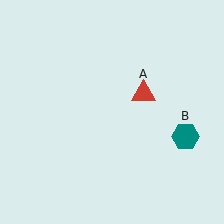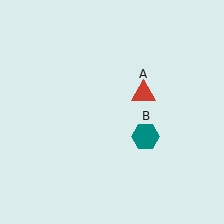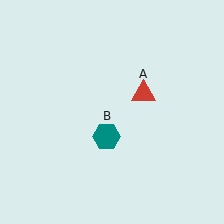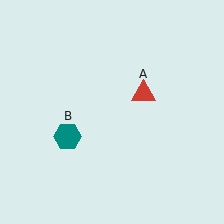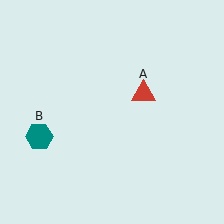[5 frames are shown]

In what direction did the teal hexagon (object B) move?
The teal hexagon (object B) moved left.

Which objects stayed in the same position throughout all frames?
Red triangle (object A) remained stationary.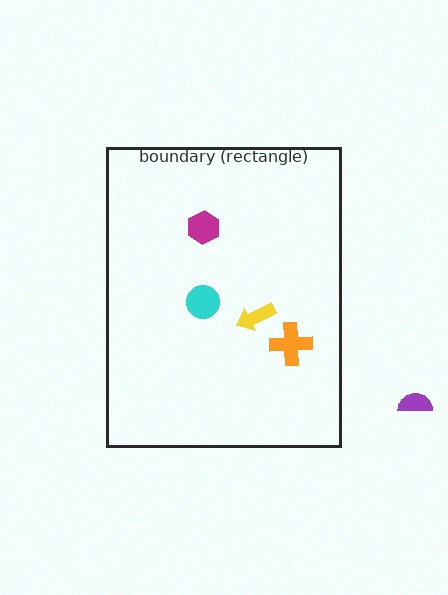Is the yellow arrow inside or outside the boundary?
Inside.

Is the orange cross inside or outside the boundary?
Inside.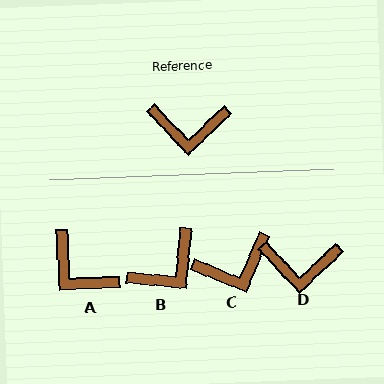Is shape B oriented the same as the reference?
No, it is off by about 42 degrees.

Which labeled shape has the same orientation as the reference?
D.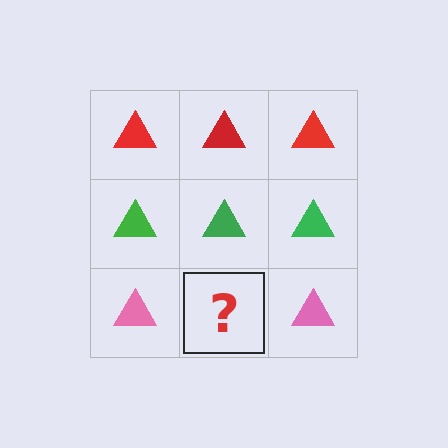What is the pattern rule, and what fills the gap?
The rule is that each row has a consistent color. The gap should be filled with a pink triangle.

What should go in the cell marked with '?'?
The missing cell should contain a pink triangle.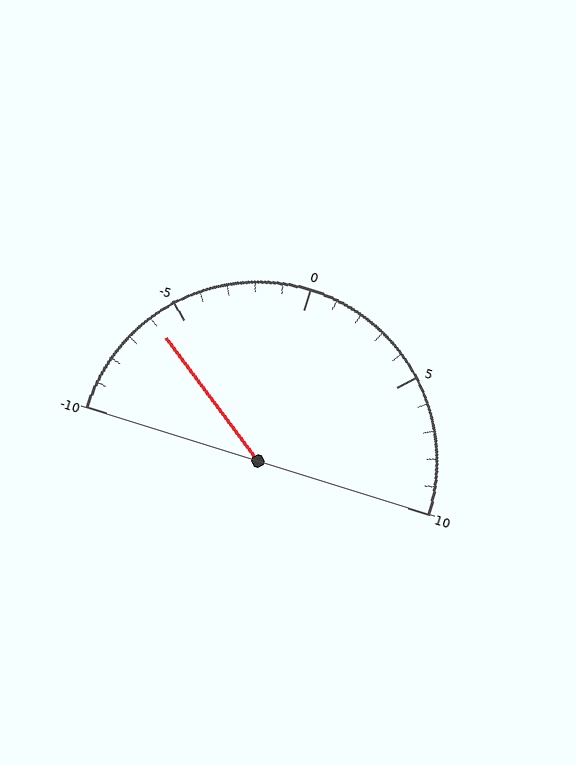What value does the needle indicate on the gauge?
The needle indicates approximately -6.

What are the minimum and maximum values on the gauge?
The gauge ranges from -10 to 10.